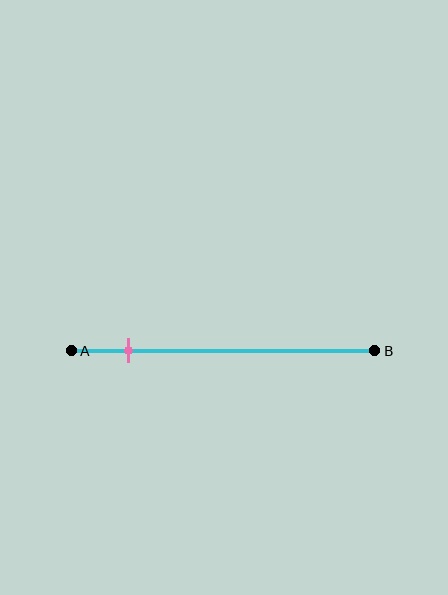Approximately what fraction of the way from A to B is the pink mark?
The pink mark is approximately 20% of the way from A to B.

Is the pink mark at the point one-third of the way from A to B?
No, the mark is at about 20% from A, not at the 33% one-third point.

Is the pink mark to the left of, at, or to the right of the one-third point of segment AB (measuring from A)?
The pink mark is to the left of the one-third point of segment AB.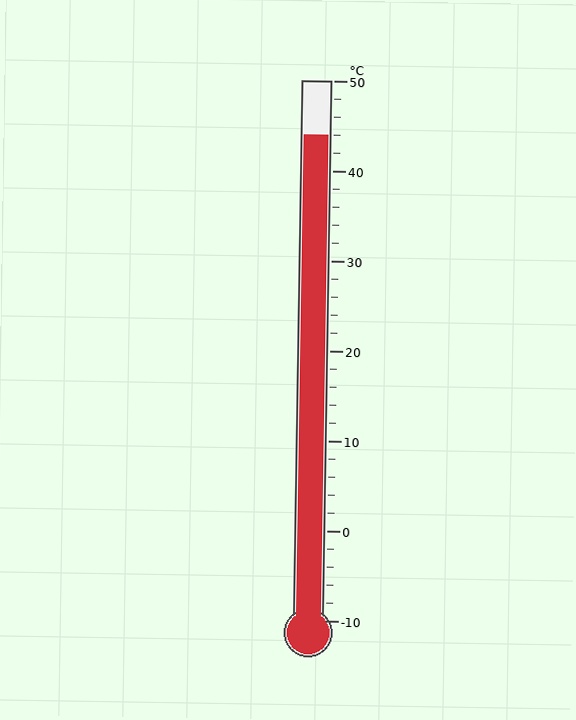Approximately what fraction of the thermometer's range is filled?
The thermometer is filled to approximately 90% of its range.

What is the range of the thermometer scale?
The thermometer scale ranges from -10°C to 50°C.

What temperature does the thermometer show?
The thermometer shows approximately 44°C.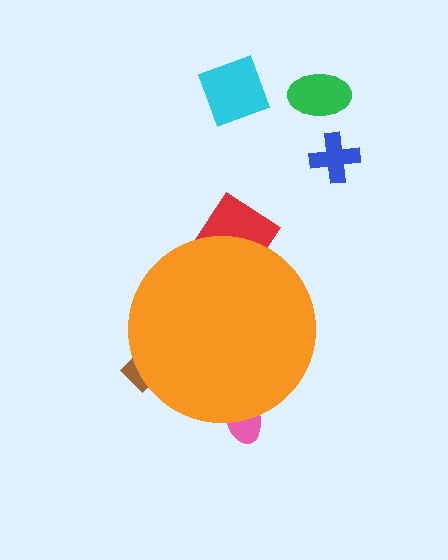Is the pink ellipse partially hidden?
Yes, the pink ellipse is partially hidden behind the orange circle.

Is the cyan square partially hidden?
No, the cyan square is fully visible.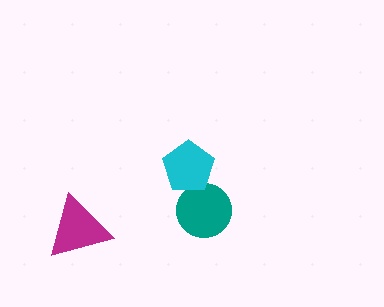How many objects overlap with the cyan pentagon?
1 object overlaps with the cyan pentagon.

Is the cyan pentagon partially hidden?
No, no other shape covers it.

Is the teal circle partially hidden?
Yes, it is partially covered by another shape.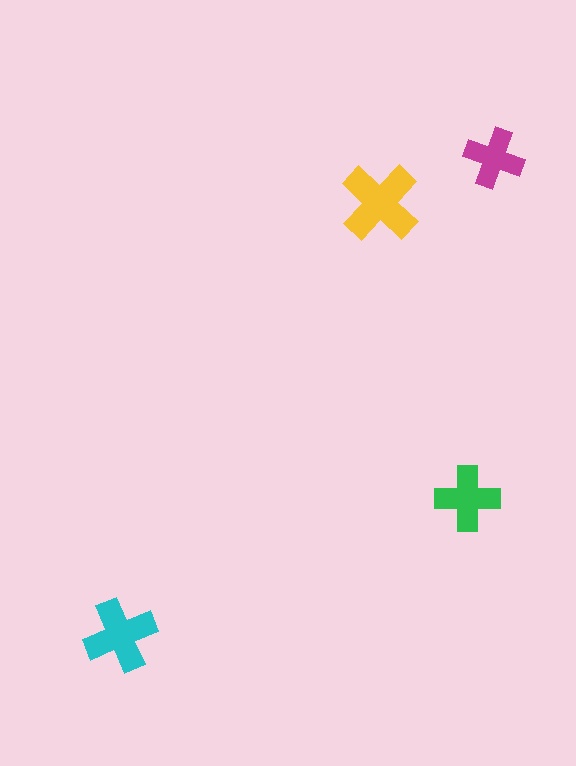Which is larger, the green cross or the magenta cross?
The green one.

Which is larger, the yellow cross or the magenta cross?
The yellow one.